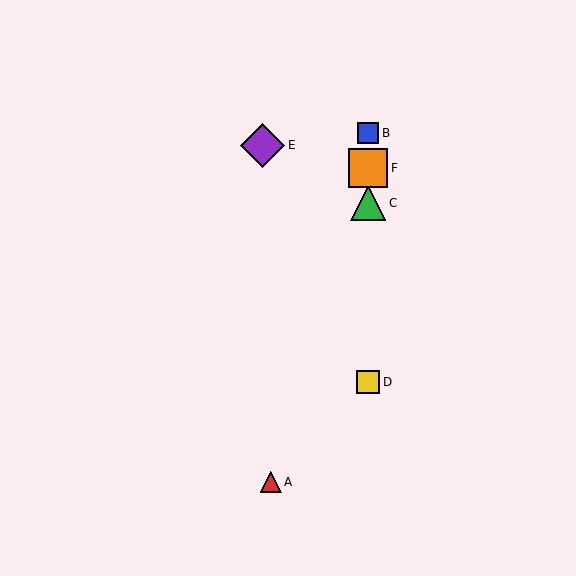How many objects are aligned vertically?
4 objects (B, C, D, F) are aligned vertically.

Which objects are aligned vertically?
Objects B, C, D, F are aligned vertically.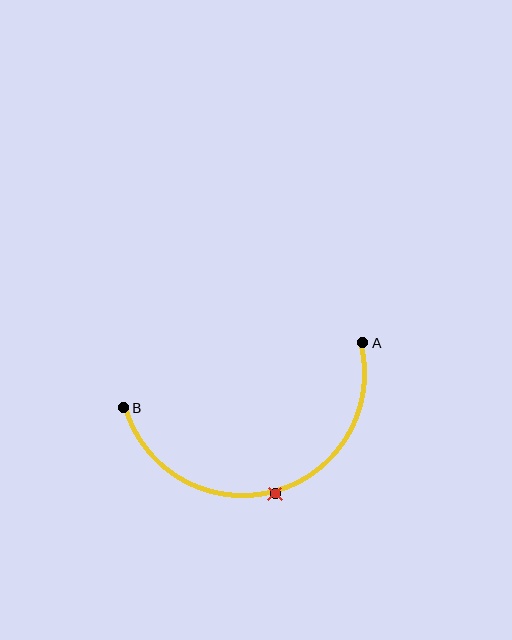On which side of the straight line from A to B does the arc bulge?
The arc bulges below the straight line connecting A and B.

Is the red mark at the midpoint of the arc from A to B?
Yes. The red mark lies on the arc at equal arc-length from both A and B — it is the arc midpoint.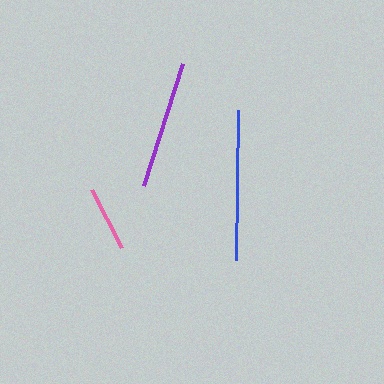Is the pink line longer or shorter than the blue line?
The blue line is longer than the pink line.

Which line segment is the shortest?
The pink line is the shortest at approximately 65 pixels.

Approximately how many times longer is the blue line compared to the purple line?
The blue line is approximately 1.2 times the length of the purple line.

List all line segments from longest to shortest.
From longest to shortest: blue, purple, pink.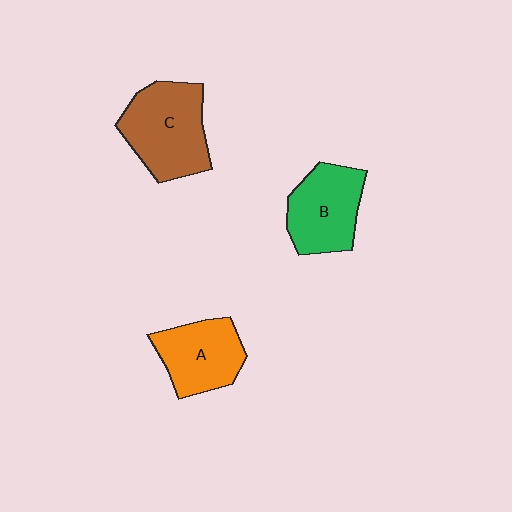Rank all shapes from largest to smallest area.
From largest to smallest: C (brown), B (green), A (orange).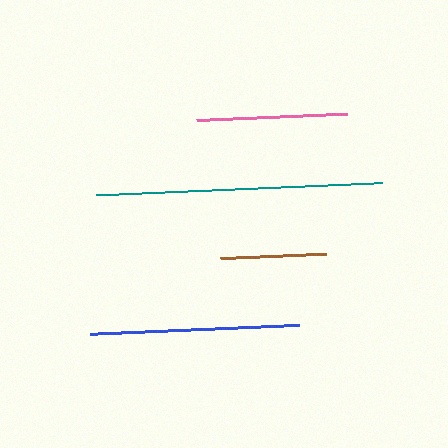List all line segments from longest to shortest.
From longest to shortest: teal, blue, pink, brown.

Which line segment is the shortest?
The brown line is the shortest at approximately 106 pixels.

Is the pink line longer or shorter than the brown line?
The pink line is longer than the brown line.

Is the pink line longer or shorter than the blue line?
The blue line is longer than the pink line.